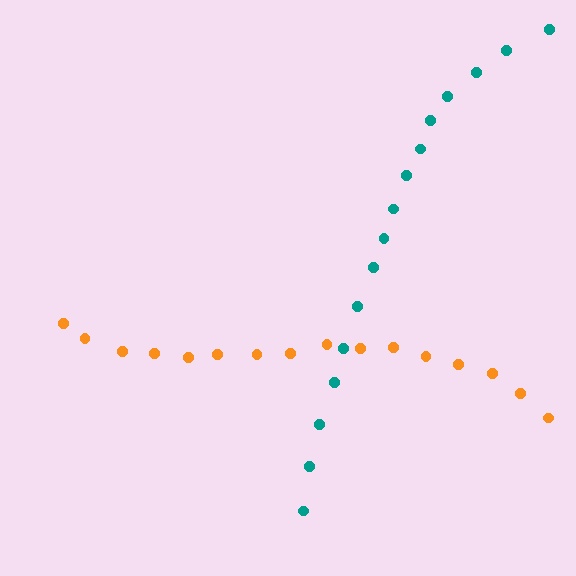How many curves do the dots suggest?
There are 2 distinct paths.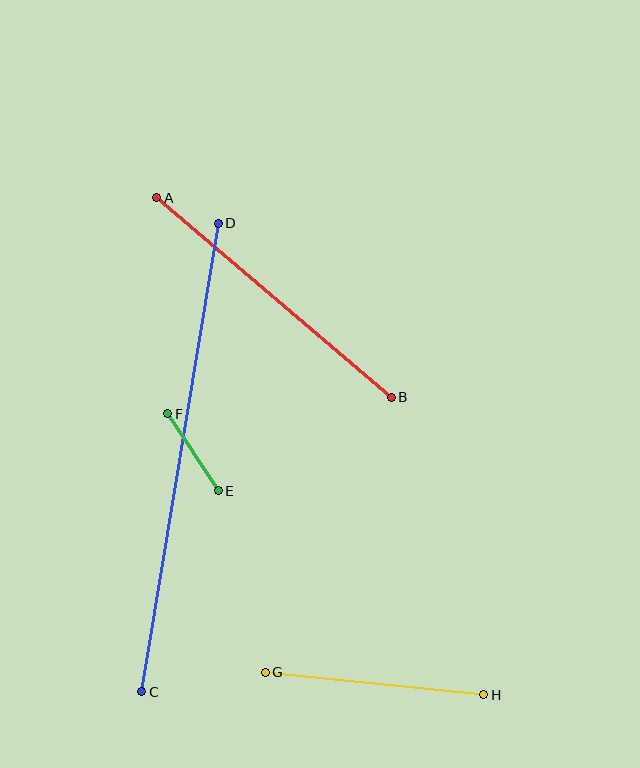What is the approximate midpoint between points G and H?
The midpoint is at approximately (374, 683) pixels.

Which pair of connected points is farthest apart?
Points C and D are farthest apart.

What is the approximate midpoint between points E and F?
The midpoint is at approximately (193, 452) pixels.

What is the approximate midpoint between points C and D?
The midpoint is at approximately (180, 458) pixels.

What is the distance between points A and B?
The distance is approximately 308 pixels.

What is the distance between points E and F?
The distance is approximately 92 pixels.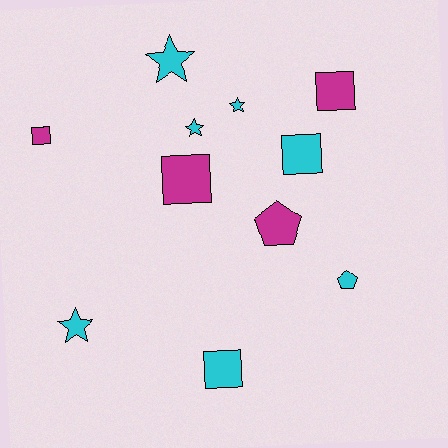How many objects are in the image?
There are 11 objects.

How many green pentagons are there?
There are no green pentagons.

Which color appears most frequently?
Cyan, with 7 objects.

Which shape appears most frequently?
Square, with 5 objects.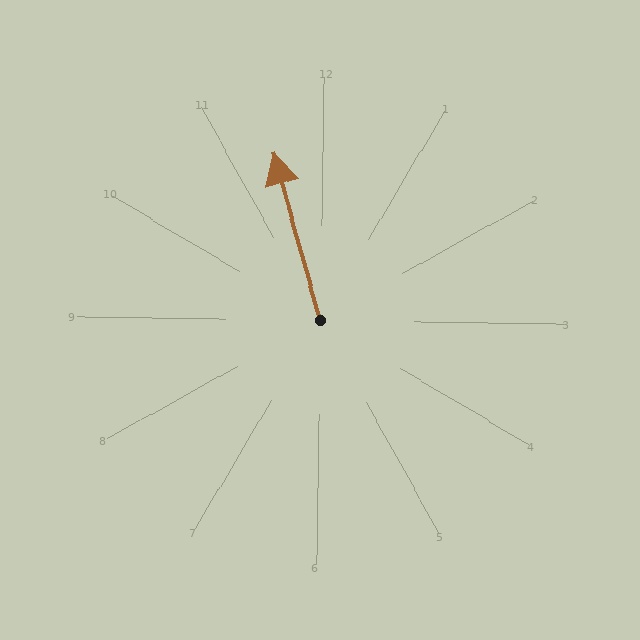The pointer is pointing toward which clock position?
Roughly 11 o'clock.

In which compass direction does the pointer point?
North.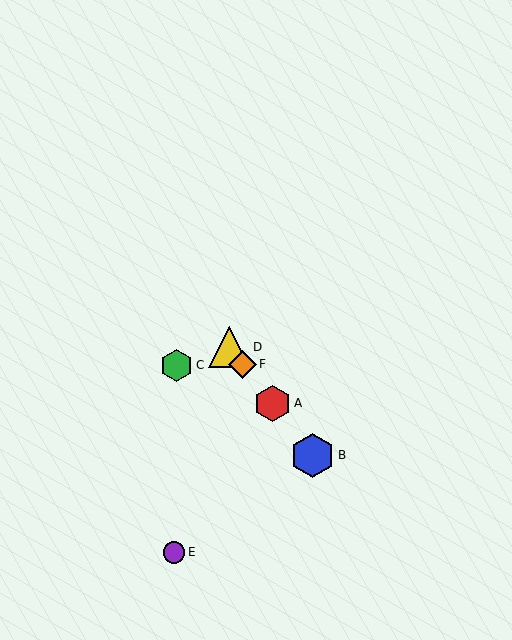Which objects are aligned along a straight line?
Objects A, B, D, F are aligned along a straight line.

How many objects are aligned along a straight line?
4 objects (A, B, D, F) are aligned along a straight line.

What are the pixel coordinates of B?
Object B is at (313, 455).